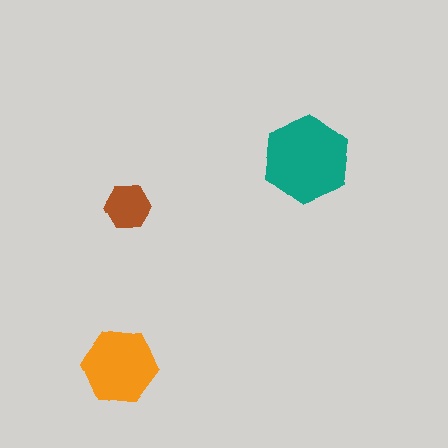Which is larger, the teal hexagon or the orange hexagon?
The teal one.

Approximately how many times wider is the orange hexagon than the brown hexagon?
About 1.5 times wider.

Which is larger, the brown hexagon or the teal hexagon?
The teal one.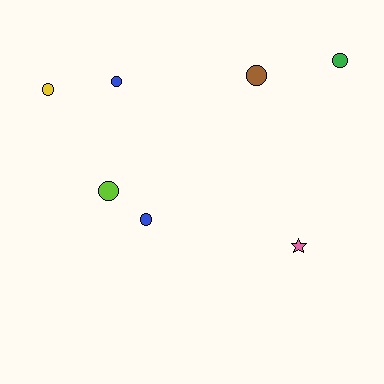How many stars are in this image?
There is 1 star.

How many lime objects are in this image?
There is 1 lime object.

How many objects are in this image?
There are 7 objects.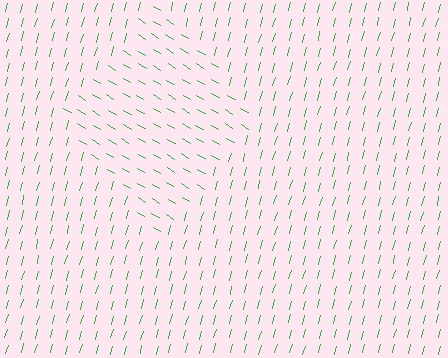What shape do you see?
I see a diamond.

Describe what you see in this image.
The image is filled with small green line segments. A diamond region in the image has lines oriented differently from the surrounding lines, creating a visible texture boundary.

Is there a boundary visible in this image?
Yes, there is a texture boundary formed by a change in line orientation.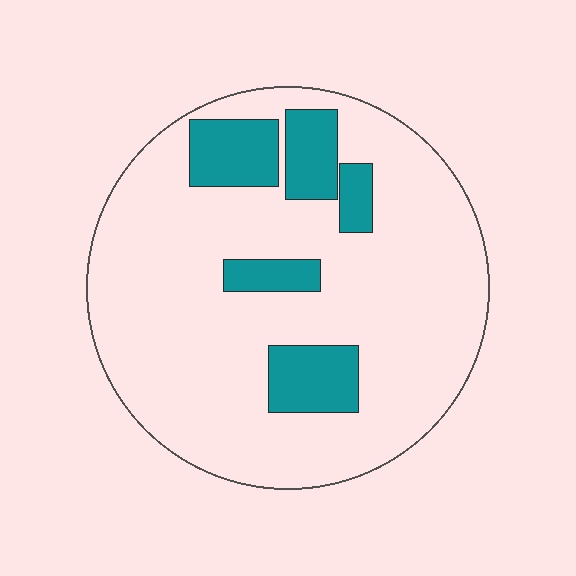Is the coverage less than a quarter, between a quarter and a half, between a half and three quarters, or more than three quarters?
Less than a quarter.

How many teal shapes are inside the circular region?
5.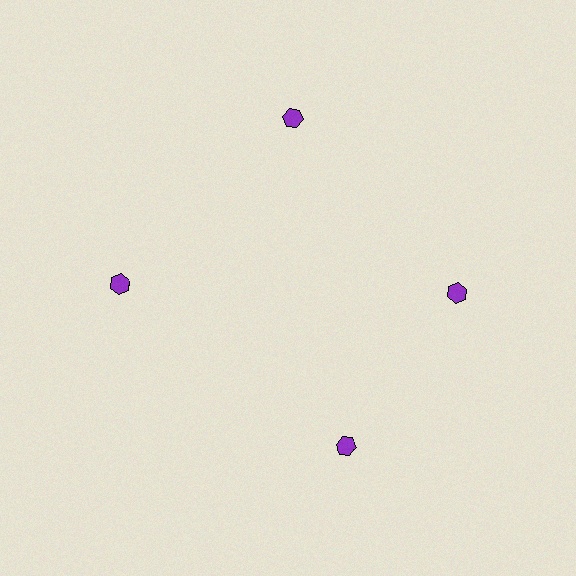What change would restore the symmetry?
The symmetry would be restored by rotating it back into even spacing with its neighbors so that all 4 hexagons sit at equal angles and equal distance from the center.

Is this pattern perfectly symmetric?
No. The 4 purple hexagons are arranged in a ring, but one element near the 6 o'clock position is rotated out of alignment along the ring, breaking the 4-fold rotational symmetry.